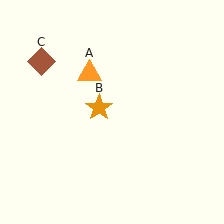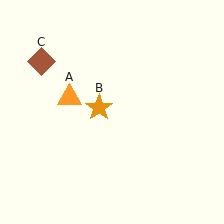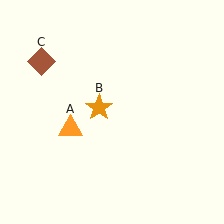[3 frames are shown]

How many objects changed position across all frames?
1 object changed position: orange triangle (object A).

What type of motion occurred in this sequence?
The orange triangle (object A) rotated counterclockwise around the center of the scene.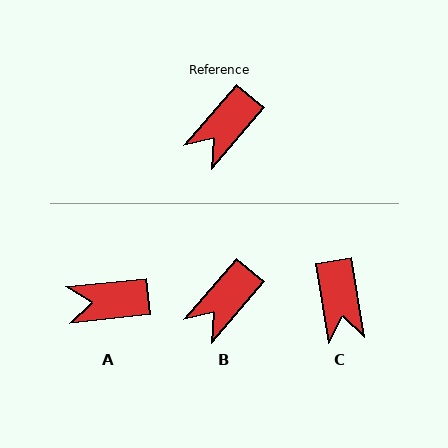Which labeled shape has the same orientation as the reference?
B.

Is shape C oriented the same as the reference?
No, it is off by about 50 degrees.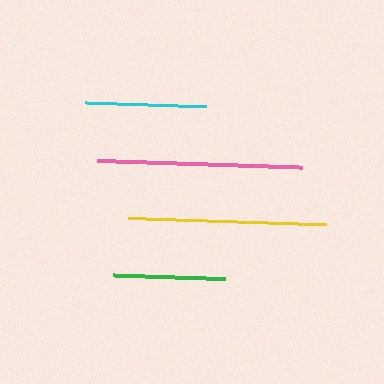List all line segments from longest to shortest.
From longest to shortest: pink, yellow, cyan, green.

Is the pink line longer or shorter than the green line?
The pink line is longer than the green line.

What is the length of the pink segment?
The pink segment is approximately 205 pixels long.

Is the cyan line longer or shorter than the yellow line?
The yellow line is longer than the cyan line.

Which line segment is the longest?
The pink line is the longest at approximately 205 pixels.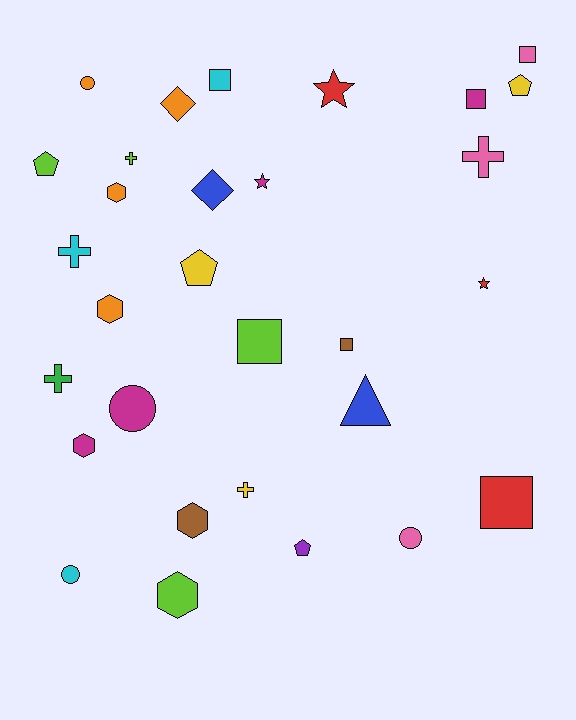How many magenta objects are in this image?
There are 4 magenta objects.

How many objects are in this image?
There are 30 objects.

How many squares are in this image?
There are 6 squares.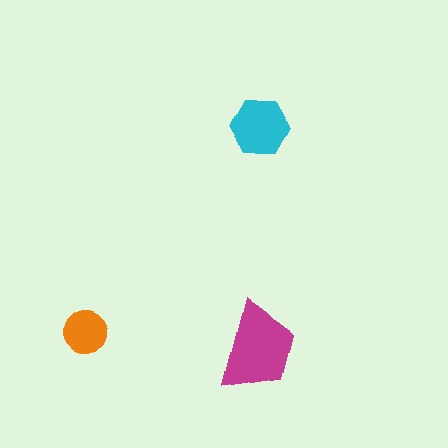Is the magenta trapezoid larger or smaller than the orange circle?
Larger.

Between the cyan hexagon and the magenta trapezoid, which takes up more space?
The magenta trapezoid.